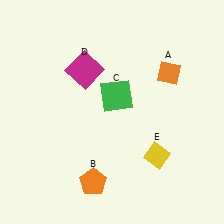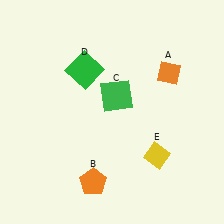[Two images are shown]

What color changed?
The square (D) changed from magenta in Image 1 to green in Image 2.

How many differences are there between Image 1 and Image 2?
There is 1 difference between the two images.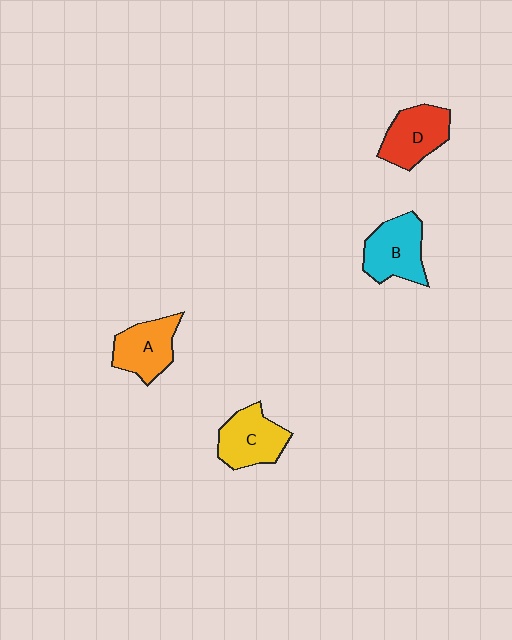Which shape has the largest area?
Shape B (cyan).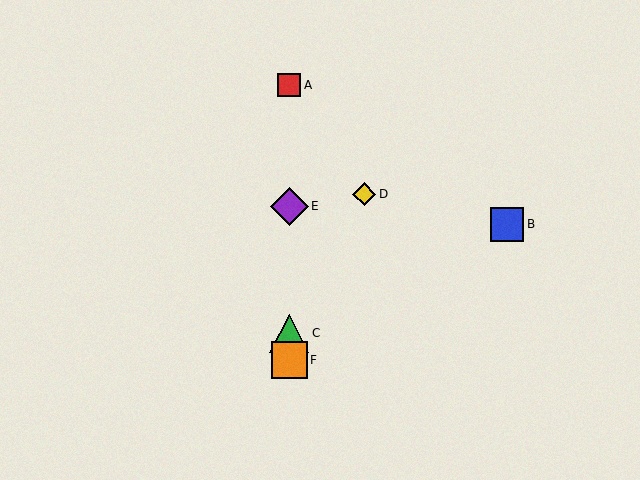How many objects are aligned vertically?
4 objects (A, C, E, F) are aligned vertically.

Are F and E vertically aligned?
Yes, both are at x≈289.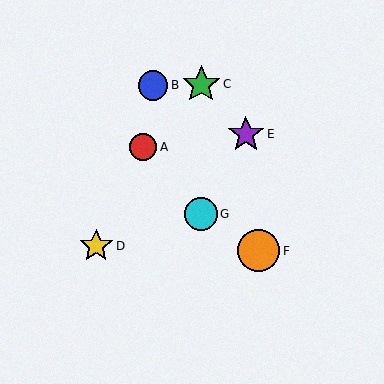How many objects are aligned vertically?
2 objects (C, G) are aligned vertically.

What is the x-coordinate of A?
Object A is at x≈143.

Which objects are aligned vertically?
Objects C, G are aligned vertically.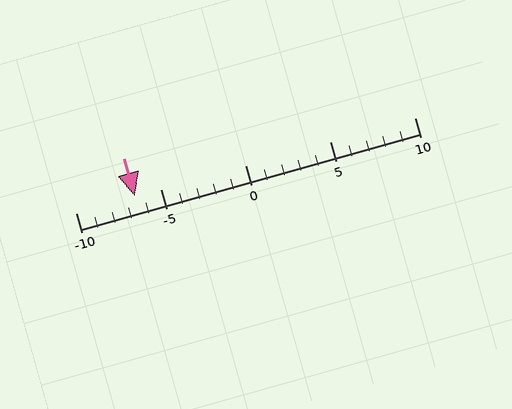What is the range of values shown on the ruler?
The ruler shows values from -10 to 10.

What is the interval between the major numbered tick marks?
The major tick marks are spaced 5 units apart.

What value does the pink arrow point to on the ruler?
The pink arrow points to approximately -6.